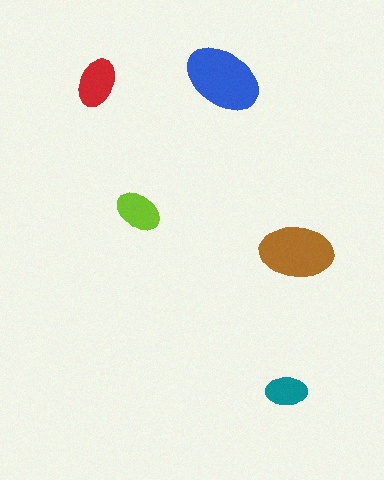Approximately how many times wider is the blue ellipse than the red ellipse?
About 1.5 times wider.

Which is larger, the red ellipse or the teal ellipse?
The red one.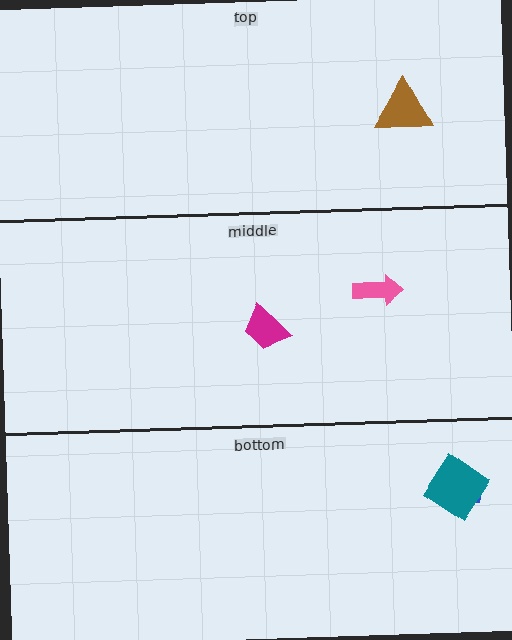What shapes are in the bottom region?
The blue pentagon, the teal diamond.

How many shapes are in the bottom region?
2.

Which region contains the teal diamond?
The bottom region.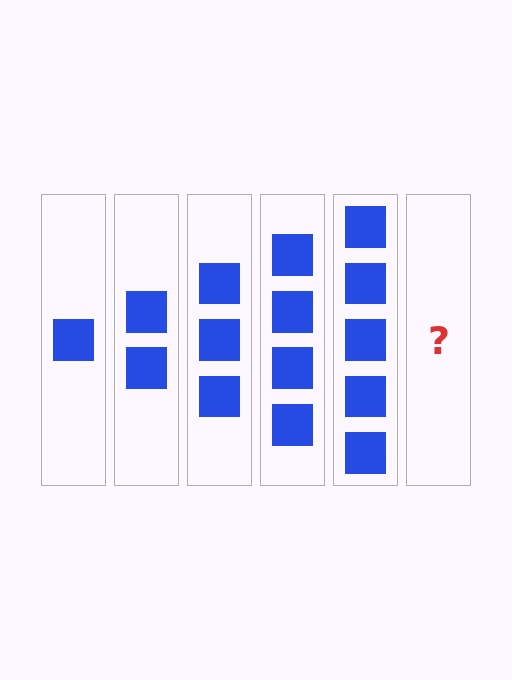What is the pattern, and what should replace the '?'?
The pattern is that each step adds one more square. The '?' should be 6 squares.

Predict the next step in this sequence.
The next step is 6 squares.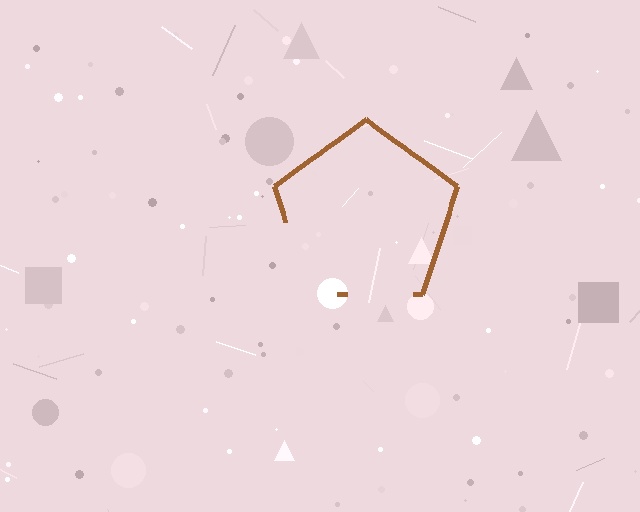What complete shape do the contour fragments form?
The contour fragments form a pentagon.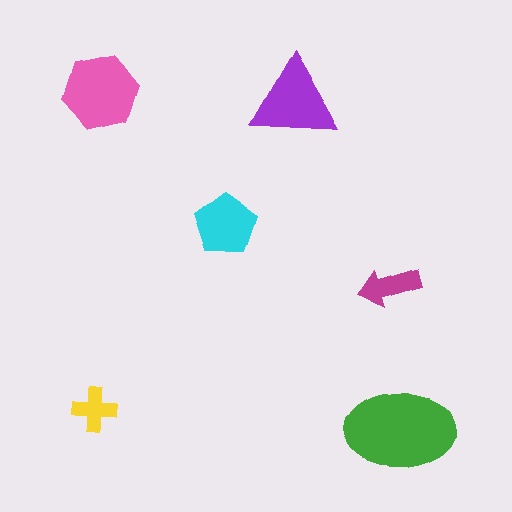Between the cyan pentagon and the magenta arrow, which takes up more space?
The cyan pentagon.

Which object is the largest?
The green ellipse.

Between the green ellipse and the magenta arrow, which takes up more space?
The green ellipse.